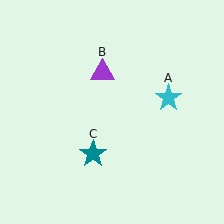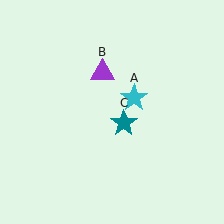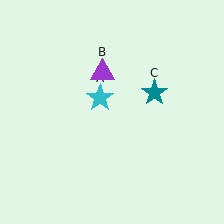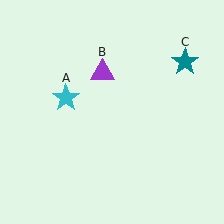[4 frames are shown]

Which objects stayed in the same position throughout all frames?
Purple triangle (object B) remained stationary.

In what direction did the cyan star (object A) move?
The cyan star (object A) moved left.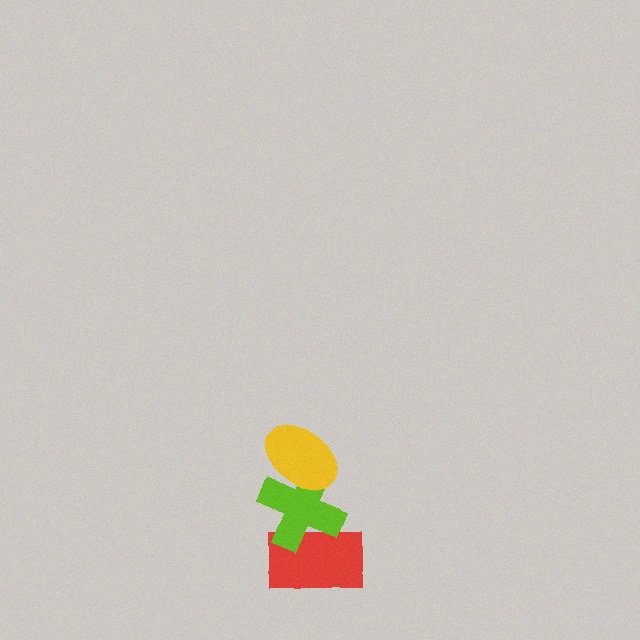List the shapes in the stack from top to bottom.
From top to bottom: the yellow ellipse, the lime cross, the red rectangle.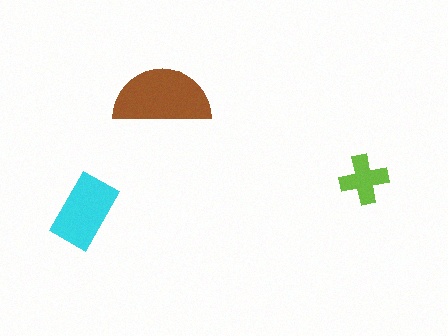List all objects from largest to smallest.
The brown semicircle, the cyan rectangle, the lime cross.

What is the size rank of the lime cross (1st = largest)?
3rd.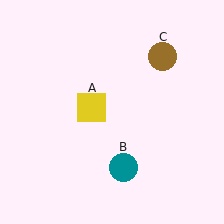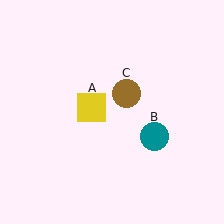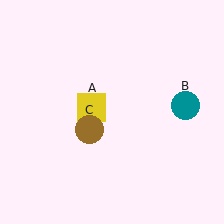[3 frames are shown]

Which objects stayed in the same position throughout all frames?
Yellow square (object A) remained stationary.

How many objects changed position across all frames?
2 objects changed position: teal circle (object B), brown circle (object C).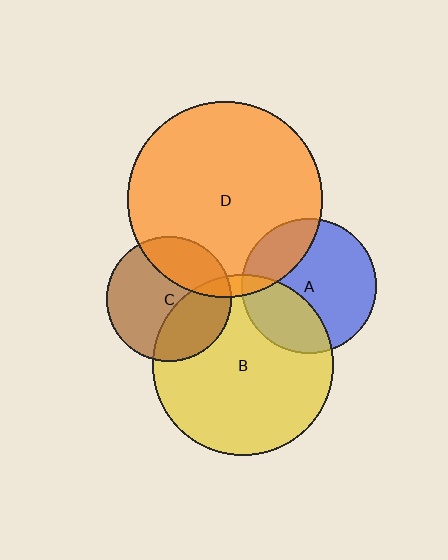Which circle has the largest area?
Circle D (orange).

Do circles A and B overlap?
Yes.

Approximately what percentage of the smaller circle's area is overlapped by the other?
Approximately 30%.